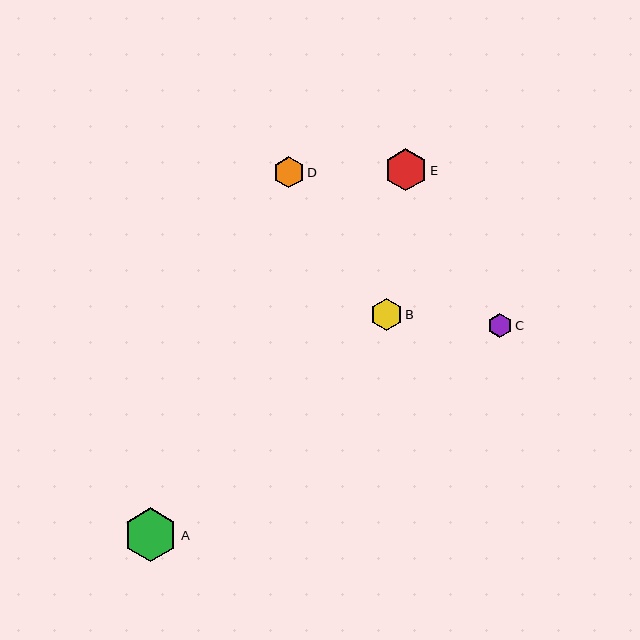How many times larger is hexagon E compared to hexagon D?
Hexagon E is approximately 1.4 times the size of hexagon D.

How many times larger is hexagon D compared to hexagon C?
Hexagon D is approximately 1.3 times the size of hexagon C.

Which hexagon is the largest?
Hexagon A is the largest with a size of approximately 54 pixels.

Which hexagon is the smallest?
Hexagon C is the smallest with a size of approximately 24 pixels.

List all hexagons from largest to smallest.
From largest to smallest: A, E, B, D, C.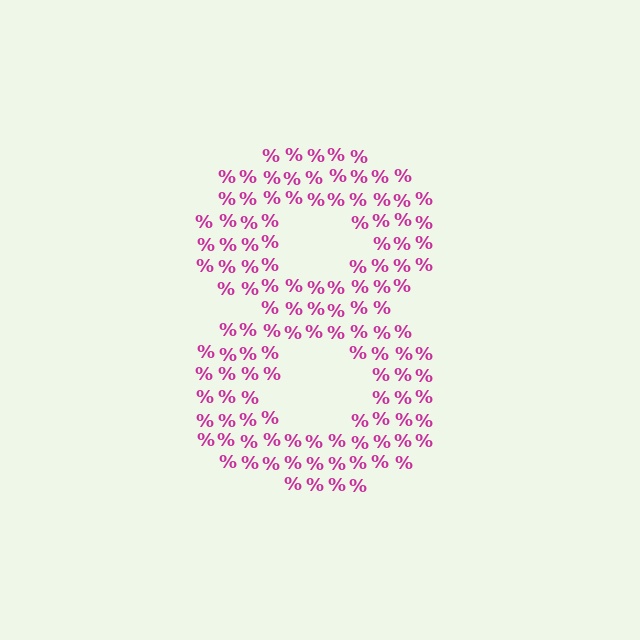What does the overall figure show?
The overall figure shows the digit 8.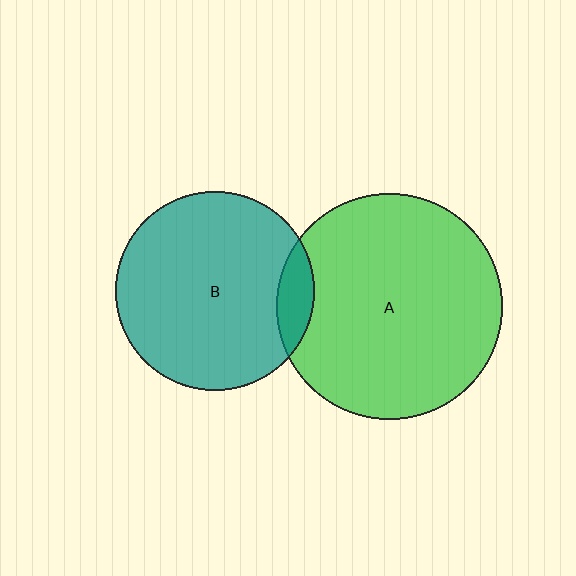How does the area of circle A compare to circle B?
Approximately 1.3 times.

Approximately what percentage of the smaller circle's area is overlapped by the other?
Approximately 10%.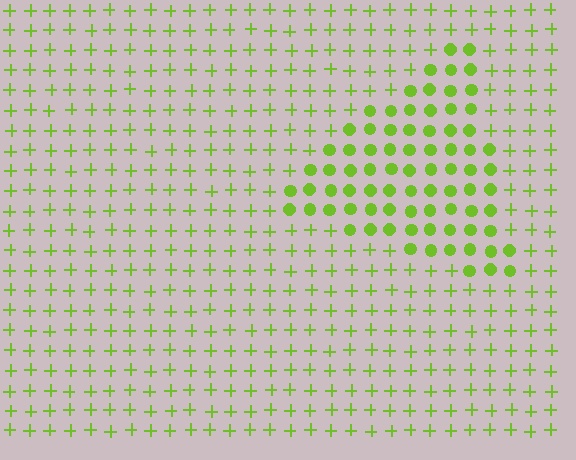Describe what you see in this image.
The image is filled with small lime elements arranged in a uniform grid. A triangle-shaped region contains circles, while the surrounding area contains plus signs. The boundary is defined purely by the change in element shape.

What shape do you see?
I see a triangle.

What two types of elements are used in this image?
The image uses circles inside the triangle region and plus signs outside it.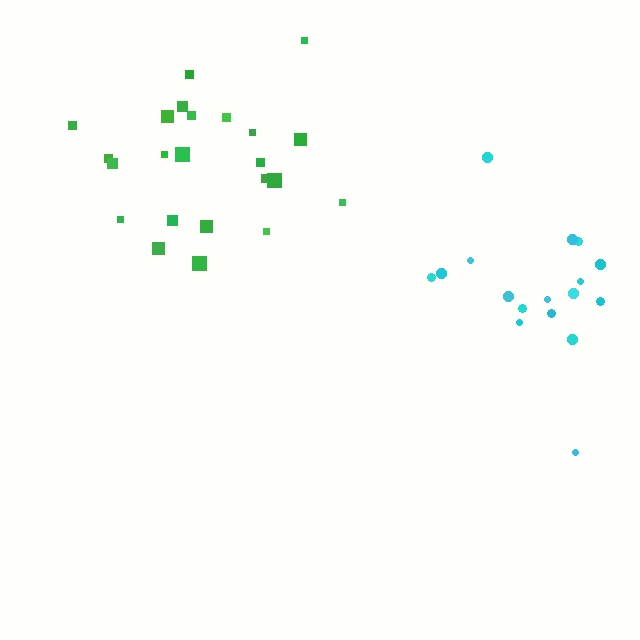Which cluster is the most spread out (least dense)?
Cyan.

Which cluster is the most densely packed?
Green.